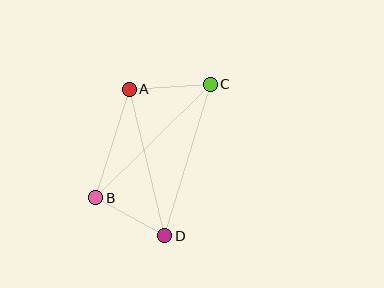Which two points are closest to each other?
Points B and D are closest to each other.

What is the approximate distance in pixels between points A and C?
The distance between A and C is approximately 81 pixels.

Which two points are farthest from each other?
Points B and C are farthest from each other.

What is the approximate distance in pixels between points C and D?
The distance between C and D is approximately 158 pixels.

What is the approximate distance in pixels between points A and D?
The distance between A and D is approximately 151 pixels.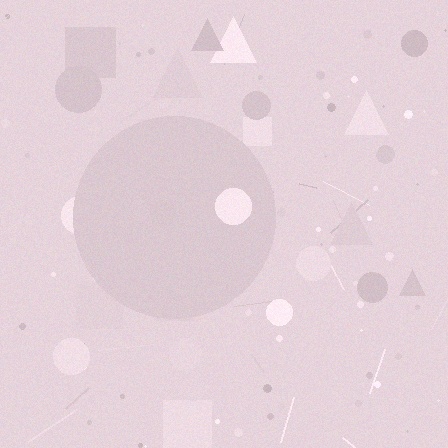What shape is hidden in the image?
A circle is hidden in the image.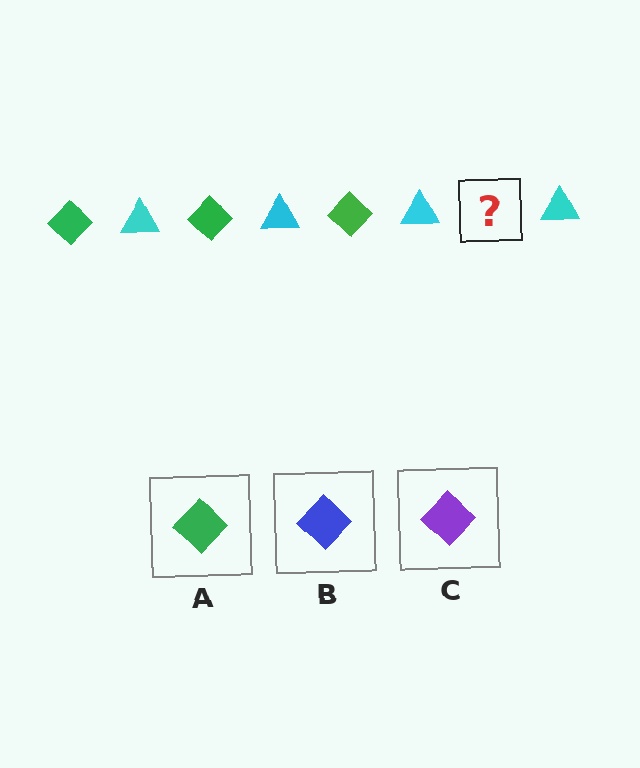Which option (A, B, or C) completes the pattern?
A.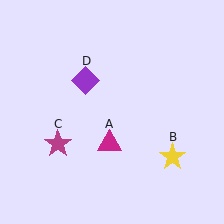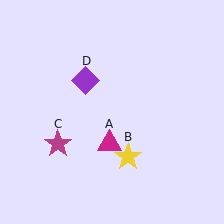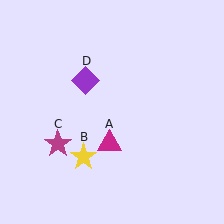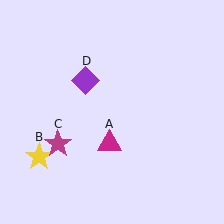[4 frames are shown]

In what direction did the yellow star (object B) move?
The yellow star (object B) moved left.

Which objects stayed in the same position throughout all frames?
Magenta triangle (object A) and magenta star (object C) and purple diamond (object D) remained stationary.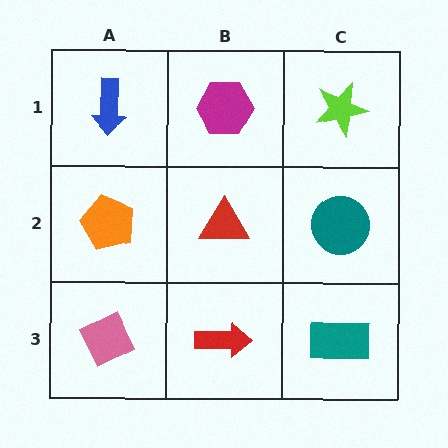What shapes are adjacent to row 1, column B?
A red triangle (row 2, column B), a blue arrow (row 1, column A), a lime star (row 1, column C).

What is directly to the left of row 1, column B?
A blue arrow.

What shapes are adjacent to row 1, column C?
A teal circle (row 2, column C), a magenta hexagon (row 1, column B).